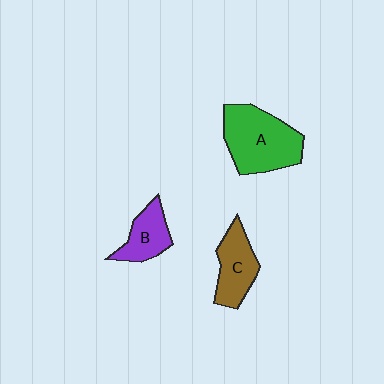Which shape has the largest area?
Shape A (green).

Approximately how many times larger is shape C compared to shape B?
Approximately 1.2 times.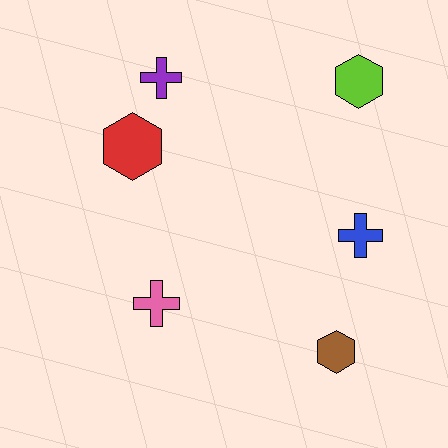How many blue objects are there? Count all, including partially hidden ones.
There is 1 blue object.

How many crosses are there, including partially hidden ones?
There are 3 crosses.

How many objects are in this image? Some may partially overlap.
There are 6 objects.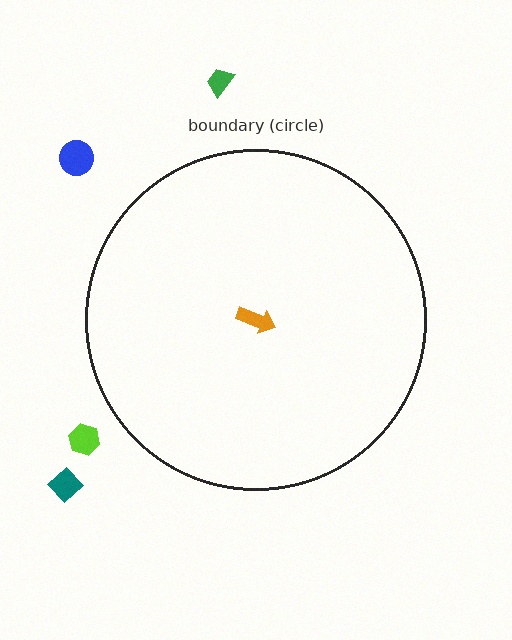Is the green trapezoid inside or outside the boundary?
Outside.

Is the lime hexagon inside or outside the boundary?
Outside.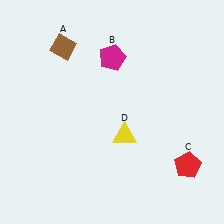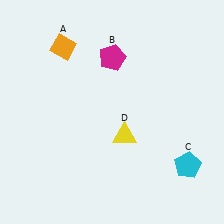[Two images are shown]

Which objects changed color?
A changed from brown to orange. C changed from red to cyan.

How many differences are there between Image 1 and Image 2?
There are 2 differences between the two images.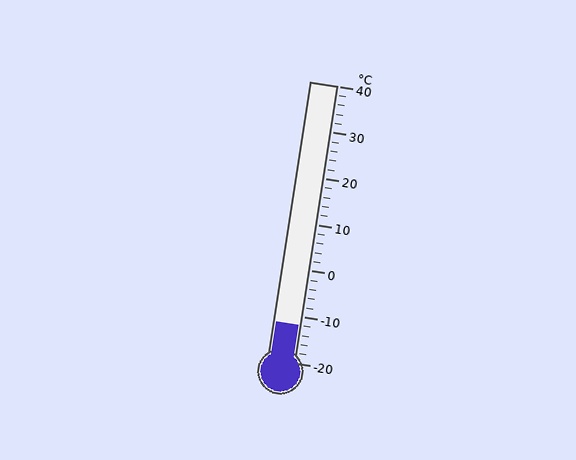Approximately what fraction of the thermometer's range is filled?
The thermometer is filled to approximately 15% of its range.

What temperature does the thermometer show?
The thermometer shows approximately -12°C.